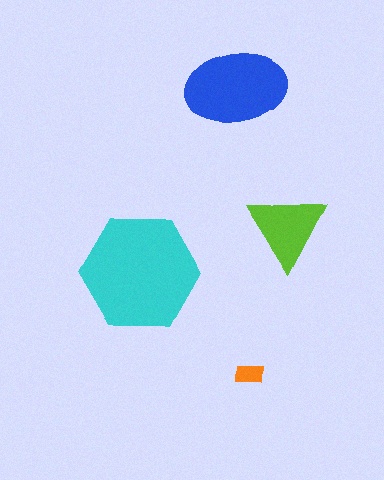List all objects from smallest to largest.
The orange rectangle, the lime triangle, the blue ellipse, the cyan hexagon.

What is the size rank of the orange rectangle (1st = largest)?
4th.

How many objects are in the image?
There are 4 objects in the image.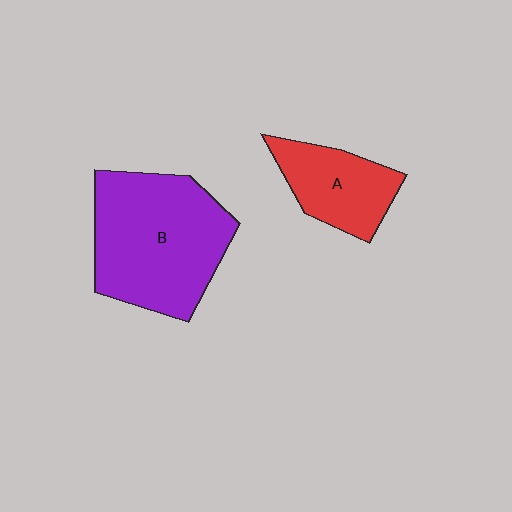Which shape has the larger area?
Shape B (purple).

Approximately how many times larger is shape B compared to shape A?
Approximately 2.0 times.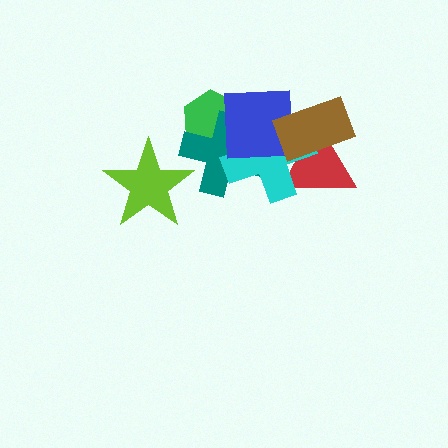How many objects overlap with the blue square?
4 objects overlap with the blue square.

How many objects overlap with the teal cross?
4 objects overlap with the teal cross.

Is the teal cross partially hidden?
Yes, it is partially covered by another shape.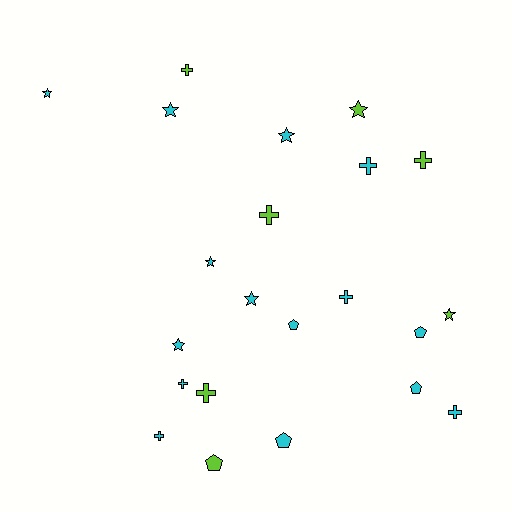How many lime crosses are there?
There are 4 lime crosses.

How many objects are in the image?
There are 22 objects.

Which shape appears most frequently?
Cross, with 9 objects.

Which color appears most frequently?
Cyan, with 15 objects.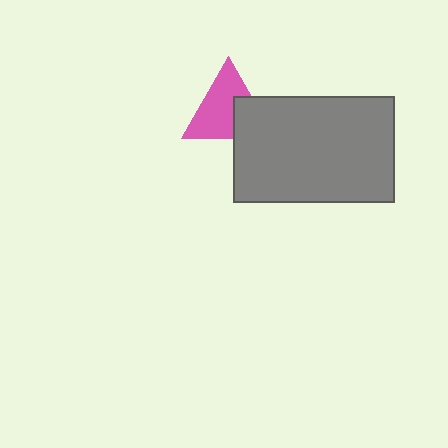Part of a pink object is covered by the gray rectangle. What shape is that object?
It is a triangle.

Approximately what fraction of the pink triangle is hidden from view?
Roughly 33% of the pink triangle is hidden behind the gray rectangle.